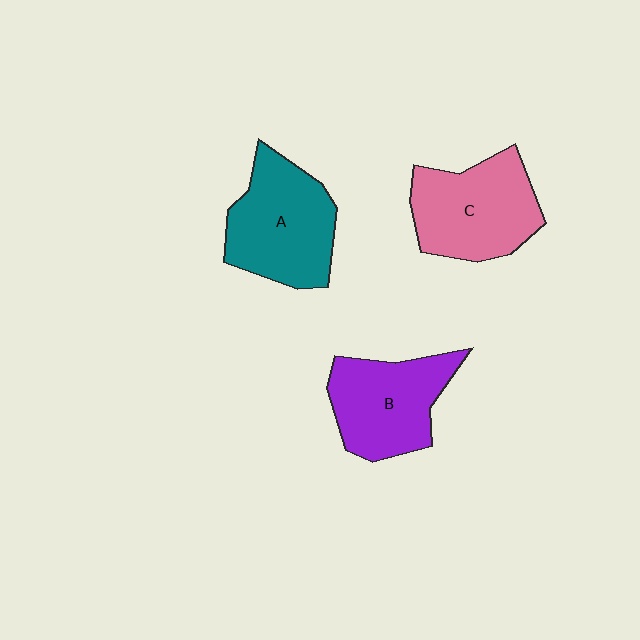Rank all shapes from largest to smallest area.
From largest to smallest: A (teal), C (pink), B (purple).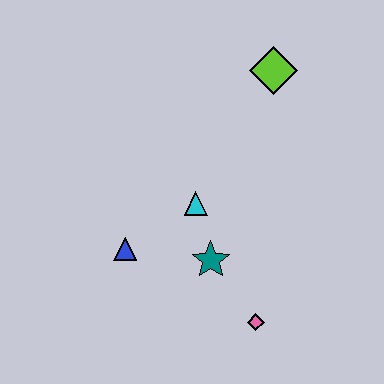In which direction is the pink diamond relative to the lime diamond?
The pink diamond is below the lime diamond.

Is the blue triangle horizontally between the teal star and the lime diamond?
No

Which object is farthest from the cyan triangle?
The lime diamond is farthest from the cyan triangle.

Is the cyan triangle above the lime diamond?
No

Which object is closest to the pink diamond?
The teal star is closest to the pink diamond.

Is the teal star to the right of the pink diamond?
No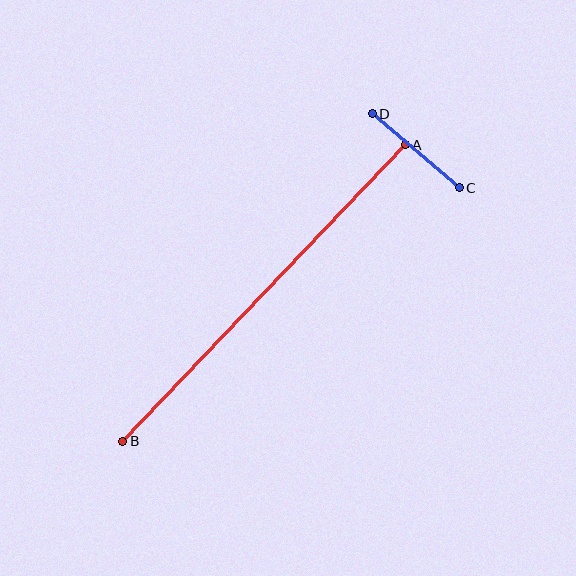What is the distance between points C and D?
The distance is approximately 114 pixels.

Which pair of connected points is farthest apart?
Points A and B are farthest apart.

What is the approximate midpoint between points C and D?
The midpoint is at approximately (416, 151) pixels.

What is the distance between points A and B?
The distance is approximately 410 pixels.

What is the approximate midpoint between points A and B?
The midpoint is at approximately (264, 293) pixels.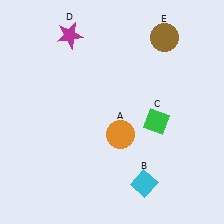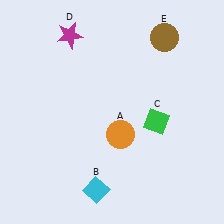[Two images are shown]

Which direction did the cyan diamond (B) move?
The cyan diamond (B) moved left.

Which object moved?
The cyan diamond (B) moved left.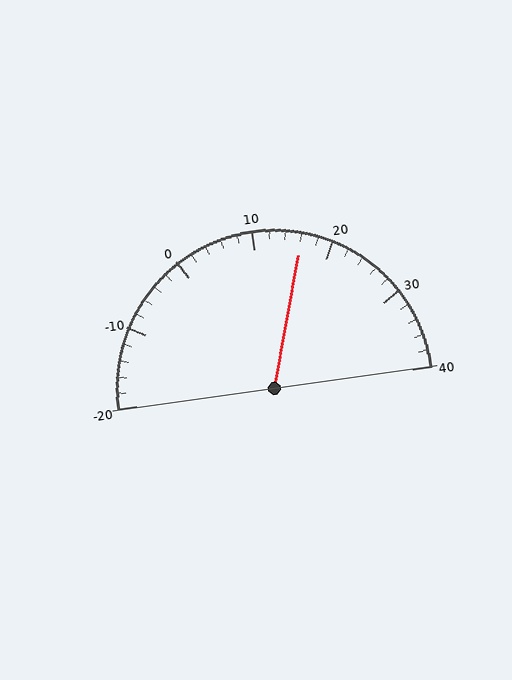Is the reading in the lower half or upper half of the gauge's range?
The reading is in the upper half of the range (-20 to 40).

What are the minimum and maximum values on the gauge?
The gauge ranges from -20 to 40.